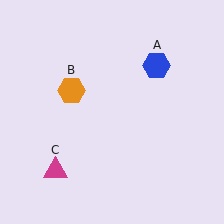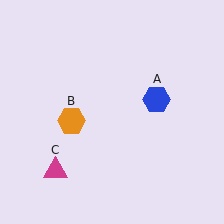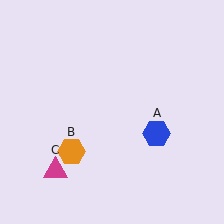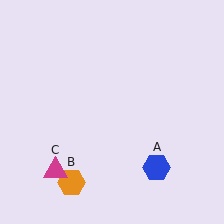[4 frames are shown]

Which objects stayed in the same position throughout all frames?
Magenta triangle (object C) remained stationary.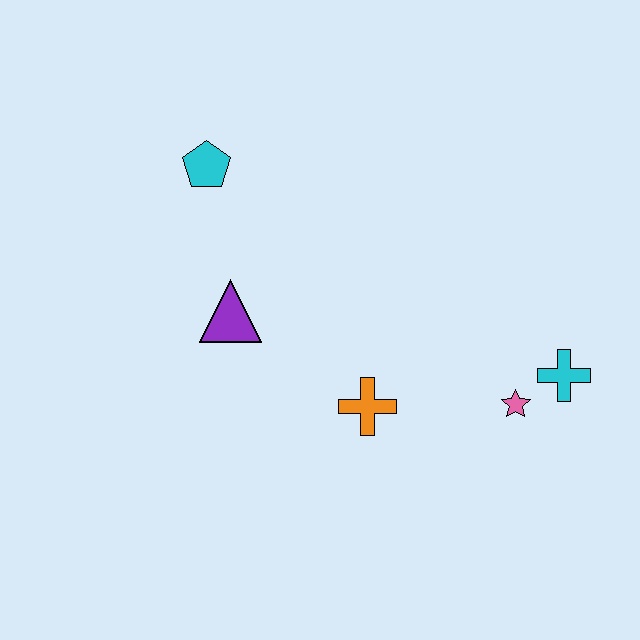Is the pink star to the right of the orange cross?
Yes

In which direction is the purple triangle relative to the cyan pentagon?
The purple triangle is below the cyan pentagon.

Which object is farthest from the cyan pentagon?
The cyan cross is farthest from the cyan pentagon.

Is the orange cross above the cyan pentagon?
No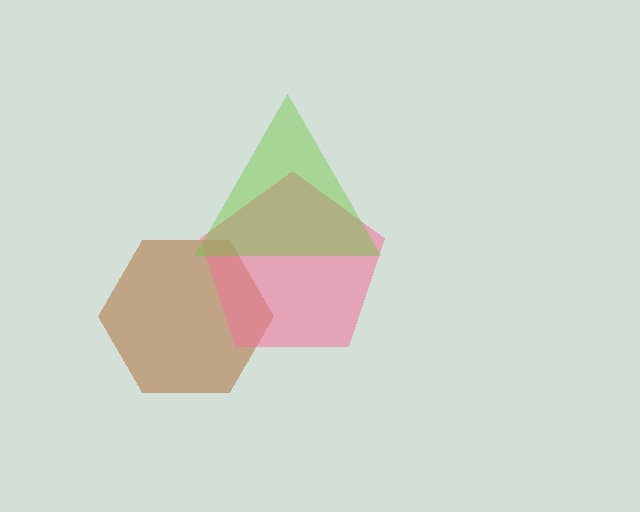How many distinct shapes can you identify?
There are 3 distinct shapes: a brown hexagon, a pink pentagon, a lime triangle.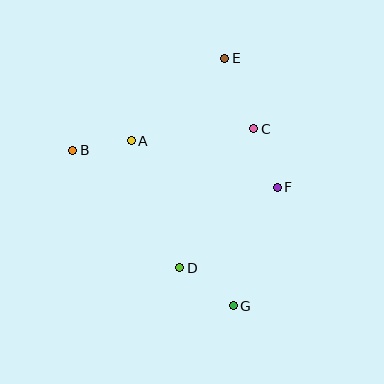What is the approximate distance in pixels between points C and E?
The distance between C and E is approximately 77 pixels.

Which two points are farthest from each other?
Points E and G are farthest from each other.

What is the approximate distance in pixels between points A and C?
The distance between A and C is approximately 123 pixels.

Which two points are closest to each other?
Points A and B are closest to each other.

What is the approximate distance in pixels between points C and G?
The distance between C and G is approximately 178 pixels.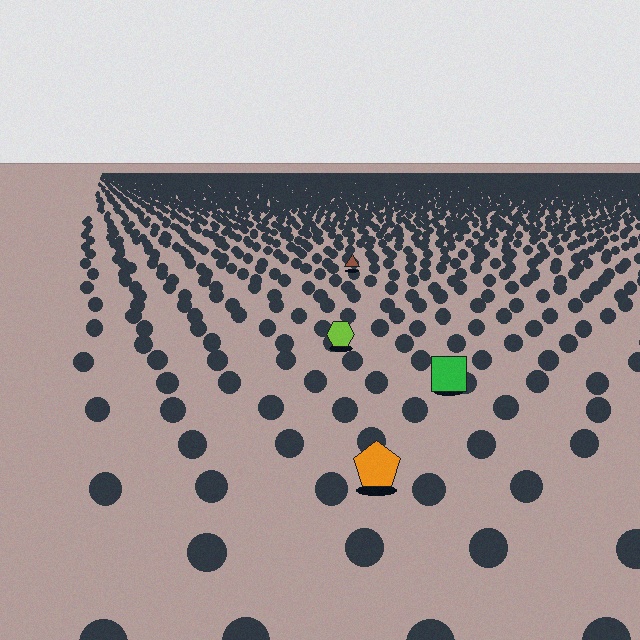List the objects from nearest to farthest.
From nearest to farthest: the orange pentagon, the green square, the lime hexagon, the brown triangle.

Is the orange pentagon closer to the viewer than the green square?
Yes. The orange pentagon is closer — you can tell from the texture gradient: the ground texture is coarser near it.